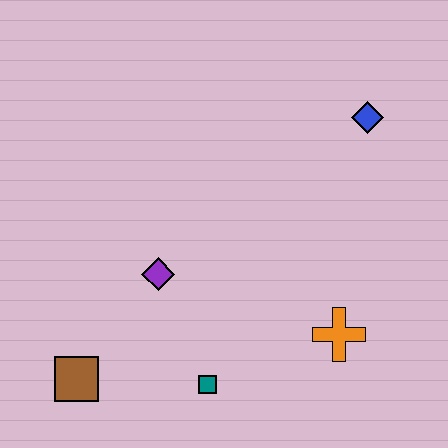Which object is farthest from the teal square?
The blue diamond is farthest from the teal square.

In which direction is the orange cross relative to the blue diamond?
The orange cross is below the blue diamond.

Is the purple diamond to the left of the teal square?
Yes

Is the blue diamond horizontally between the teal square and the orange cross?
No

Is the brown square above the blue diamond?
No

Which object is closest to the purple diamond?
The teal square is closest to the purple diamond.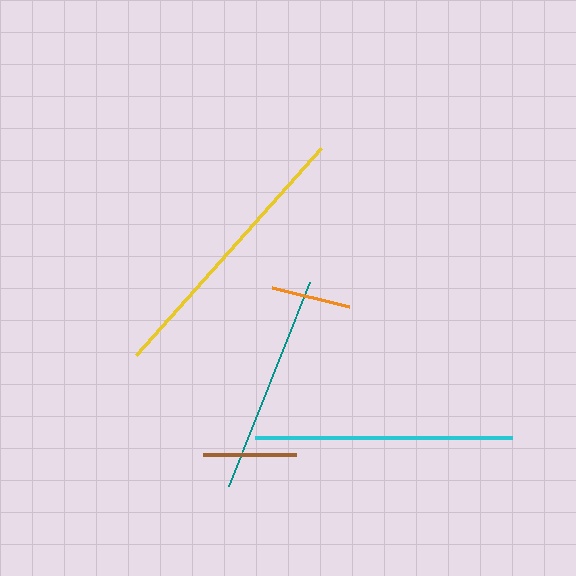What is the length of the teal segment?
The teal segment is approximately 220 pixels long.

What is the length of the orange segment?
The orange segment is approximately 80 pixels long.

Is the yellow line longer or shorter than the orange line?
The yellow line is longer than the orange line.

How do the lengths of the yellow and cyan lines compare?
The yellow and cyan lines are approximately the same length.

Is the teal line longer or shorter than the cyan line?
The cyan line is longer than the teal line.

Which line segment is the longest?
The yellow line is the longest at approximately 277 pixels.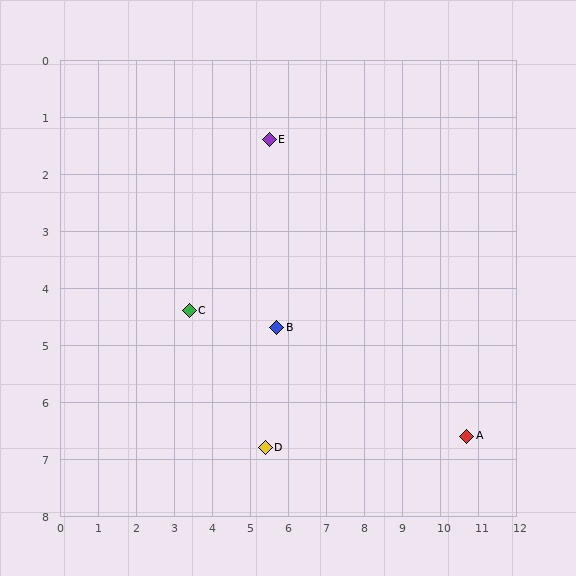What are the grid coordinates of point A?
Point A is at approximately (10.7, 6.6).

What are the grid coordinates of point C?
Point C is at approximately (3.4, 4.4).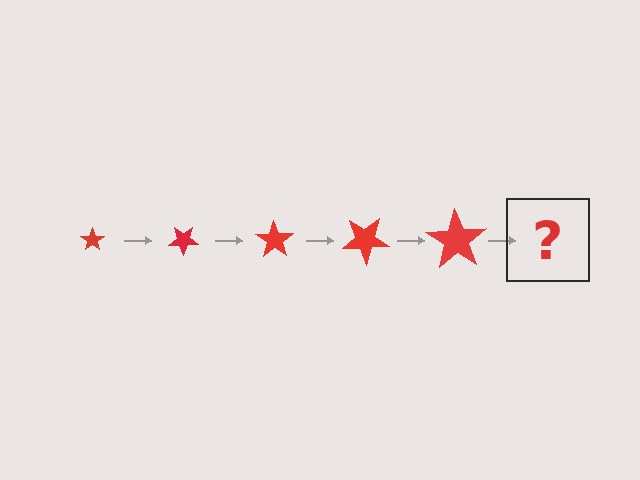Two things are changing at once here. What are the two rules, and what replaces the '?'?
The two rules are that the star grows larger each step and it rotates 35 degrees each step. The '?' should be a star, larger than the previous one and rotated 175 degrees from the start.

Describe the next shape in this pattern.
It should be a star, larger than the previous one and rotated 175 degrees from the start.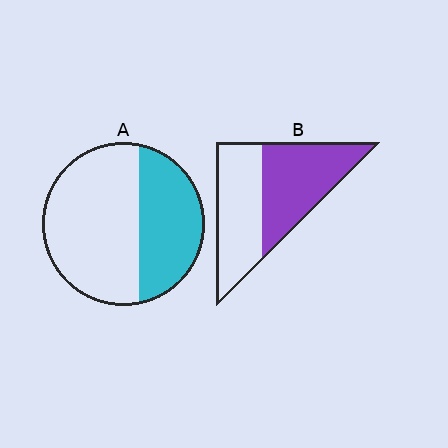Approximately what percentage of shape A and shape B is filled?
A is approximately 40% and B is approximately 50%.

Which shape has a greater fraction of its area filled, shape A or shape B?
Shape B.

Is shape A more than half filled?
No.